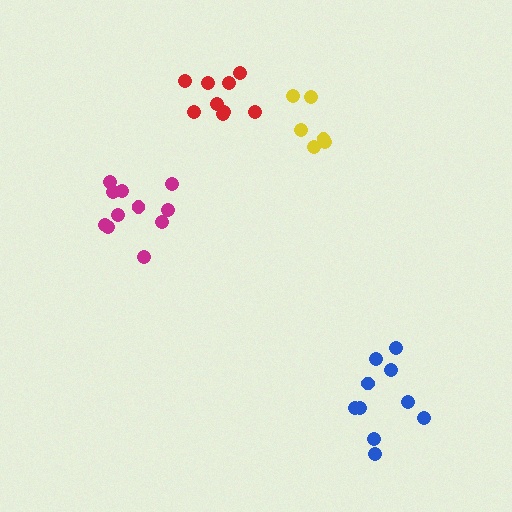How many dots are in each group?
Group 1: 10 dots, Group 2: 9 dots, Group 3: 11 dots, Group 4: 6 dots (36 total).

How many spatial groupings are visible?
There are 4 spatial groupings.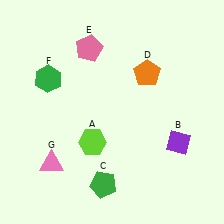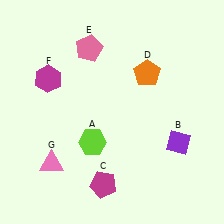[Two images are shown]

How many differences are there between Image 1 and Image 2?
There are 2 differences between the two images.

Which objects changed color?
C changed from green to magenta. F changed from green to magenta.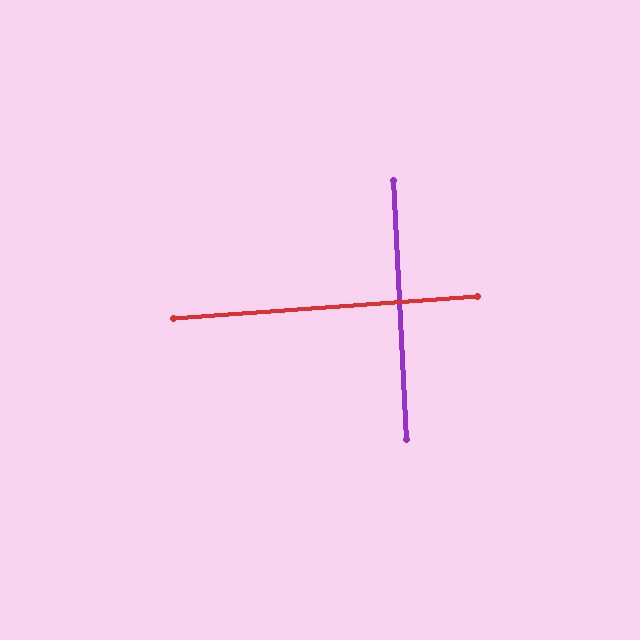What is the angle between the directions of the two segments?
Approximately 89 degrees.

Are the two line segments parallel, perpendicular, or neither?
Perpendicular — they meet at approximately 89°.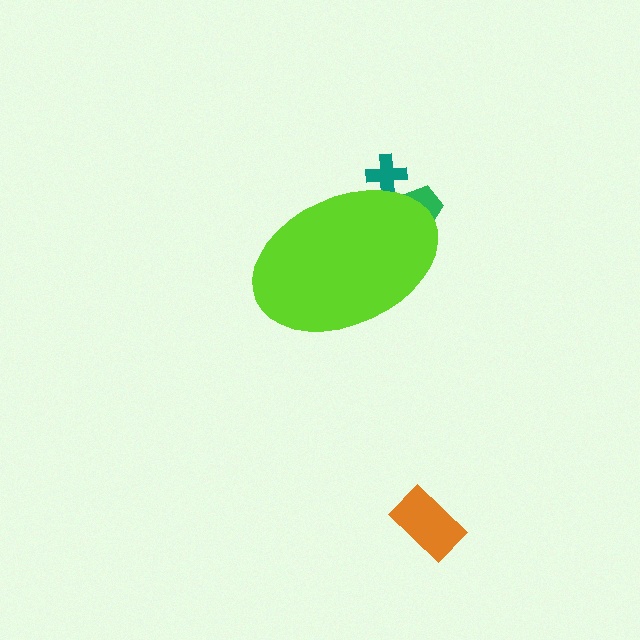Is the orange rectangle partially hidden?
No, the orange rectangle is fully visible.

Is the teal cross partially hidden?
Yes, the teal cross is partially hidden behind the lime ellipse.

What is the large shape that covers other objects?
A lime ellipse.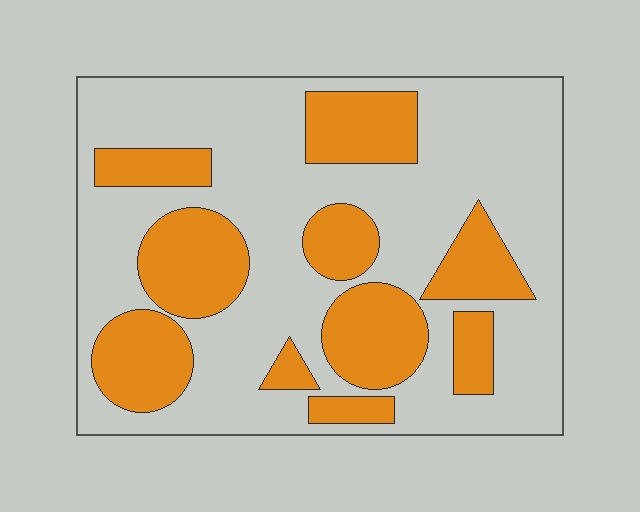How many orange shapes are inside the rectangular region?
10.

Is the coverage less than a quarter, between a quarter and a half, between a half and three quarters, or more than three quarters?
Between a quarter and a half.